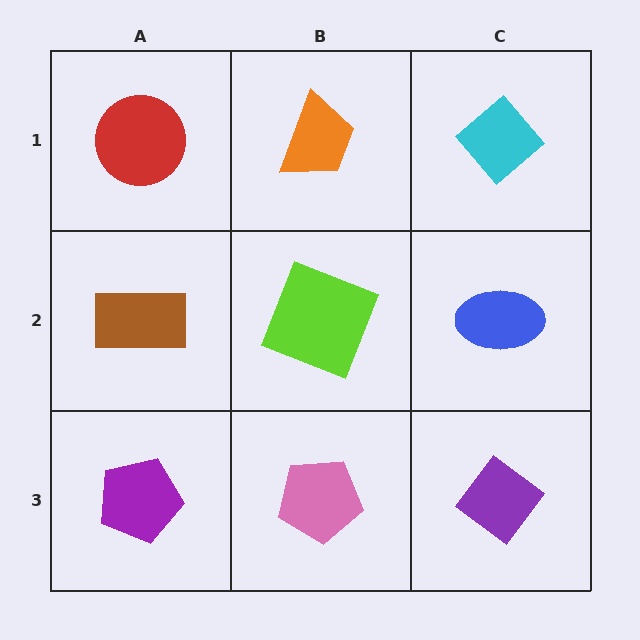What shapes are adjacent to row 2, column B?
An orange trapezoid (row 1, column B), a pink pentagon (row 3, column B), a brown rectangle (row 2, column A), a blue ellipse (row 2, column C).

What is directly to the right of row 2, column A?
A lime square.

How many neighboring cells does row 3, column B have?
3.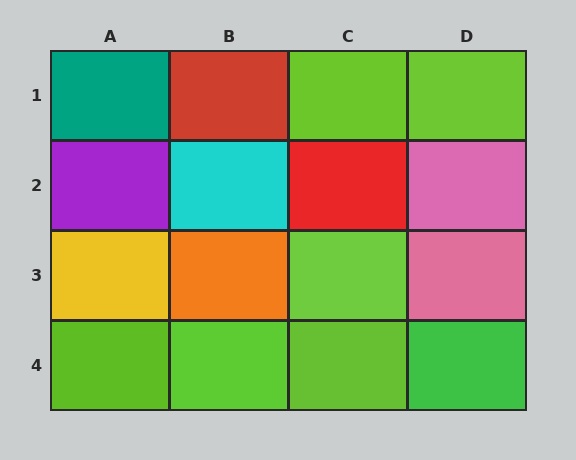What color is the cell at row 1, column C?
Lime.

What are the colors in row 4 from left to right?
Lime, lime, lime, green.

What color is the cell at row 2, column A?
Purple.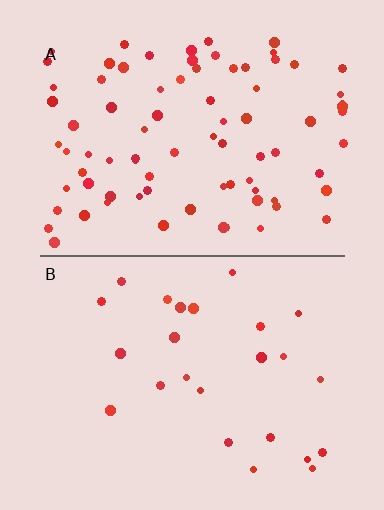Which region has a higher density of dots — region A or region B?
A (the top).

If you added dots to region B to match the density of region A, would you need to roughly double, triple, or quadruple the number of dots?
Approximately triple.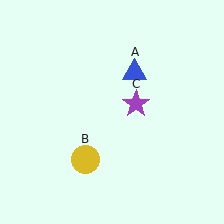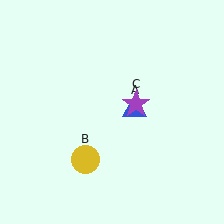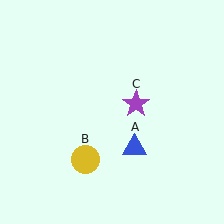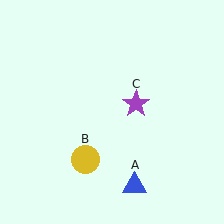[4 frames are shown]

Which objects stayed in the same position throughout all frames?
Yellow circle (object B) and purple star (object C) remained stationary.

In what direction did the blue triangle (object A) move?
The blue triangle (object A) moved down.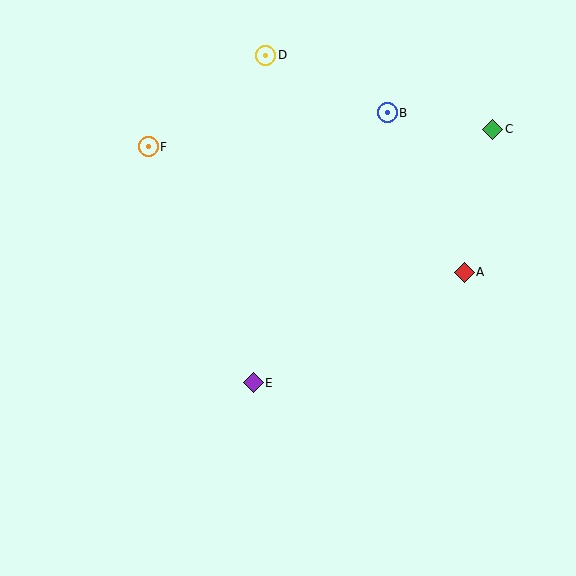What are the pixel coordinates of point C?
Point C is at (493, 129).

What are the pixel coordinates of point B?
Point B is at (387, 113).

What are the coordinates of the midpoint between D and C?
The midpoint between D and C is at (379, 92).